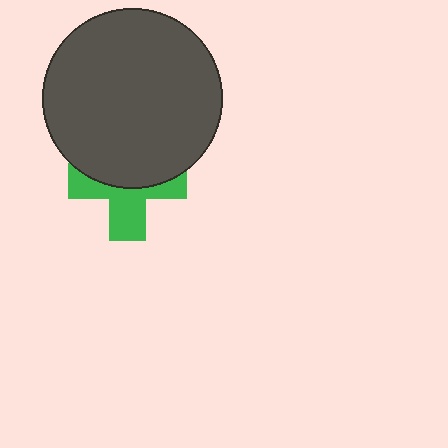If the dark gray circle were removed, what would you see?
You would see the complete green cross.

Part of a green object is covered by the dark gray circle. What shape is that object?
It is a cross.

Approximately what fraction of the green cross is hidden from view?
Roughly 50% of the green cross is hidden behind the dark gray circle.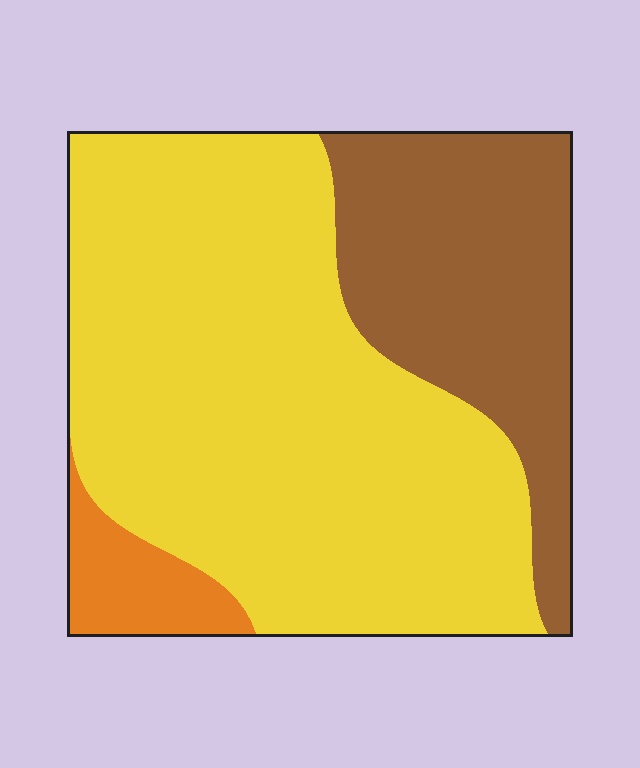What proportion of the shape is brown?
Brown takes up about one quarter (1/4) of the shape.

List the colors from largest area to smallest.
From largest to smallest: yellow, brown, orange.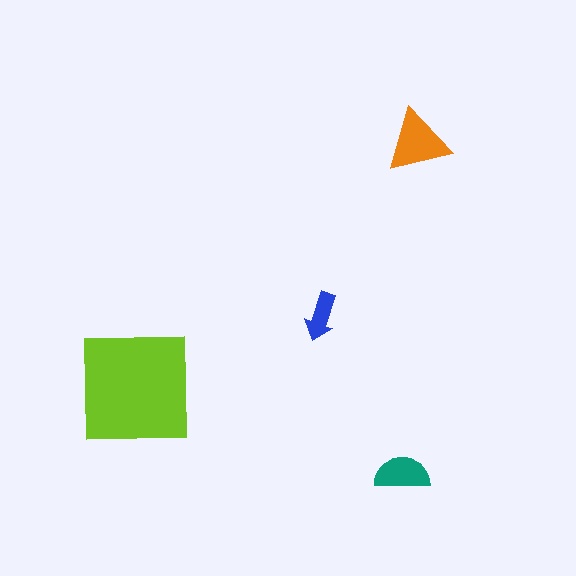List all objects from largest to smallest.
The lime square, the orange triangle, the teal semicircle, the blue arrow.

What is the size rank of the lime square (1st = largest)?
1st.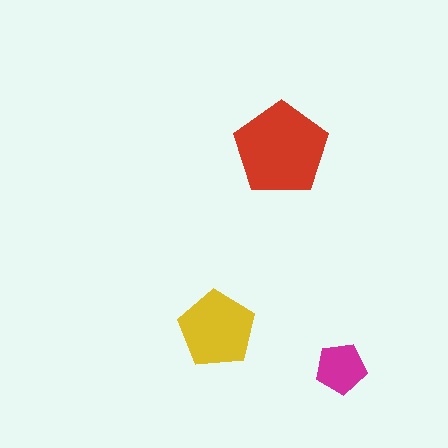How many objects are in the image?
There are 3 objects in the image.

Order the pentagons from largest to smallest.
the red one, the yellow one, the magenta one.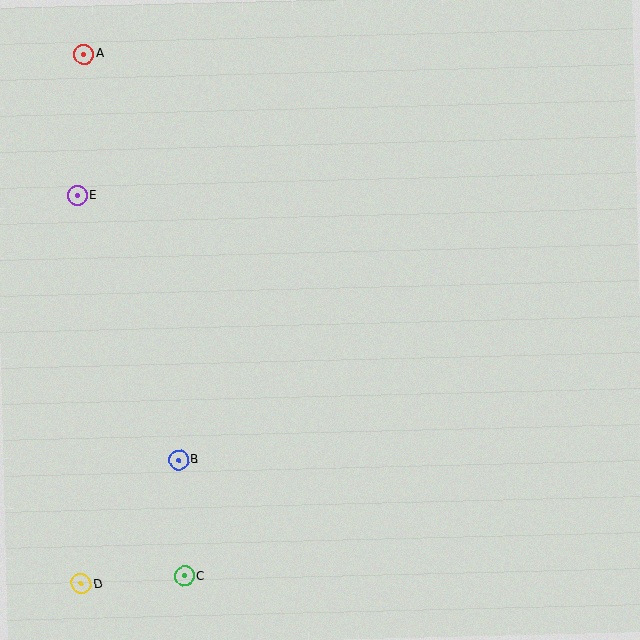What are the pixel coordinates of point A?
Point A is at (84, 54).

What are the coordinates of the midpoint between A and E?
The midpoint between A and E is at (81, 125).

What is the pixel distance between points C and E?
The distance between C and E is 396 pixels.